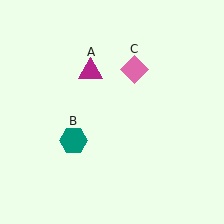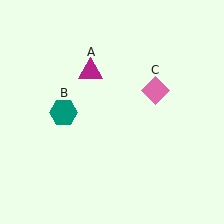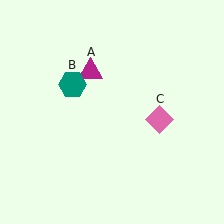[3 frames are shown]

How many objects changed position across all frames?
2 objects changed position: teal hexagon (object B), pink diamond (object C).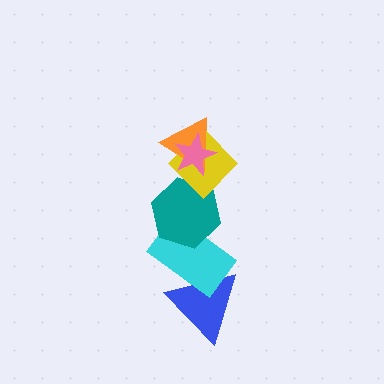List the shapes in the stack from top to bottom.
From top to bottom: the pink star, the orange triangle, the yellow diamond, the teal hexagon, the cyan rectangle, the blue triangle.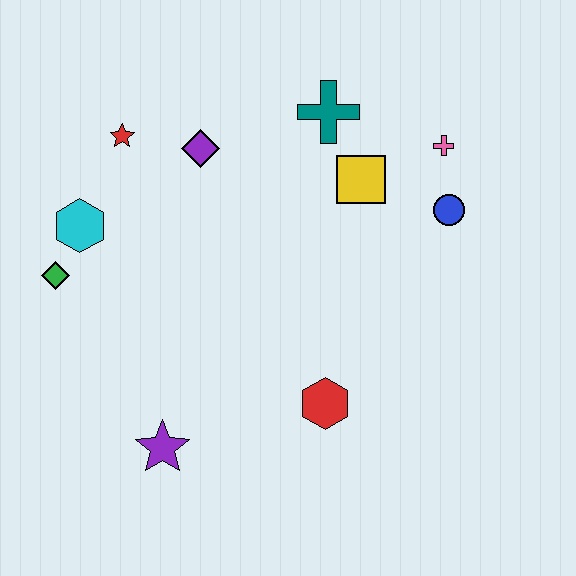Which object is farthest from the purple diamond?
The purple star is farthest from the purple diamond.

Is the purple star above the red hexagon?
No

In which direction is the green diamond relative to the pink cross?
The green diamond is to the left of the pink cross.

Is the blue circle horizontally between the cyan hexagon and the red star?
No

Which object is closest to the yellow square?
The teal cross is closest to the yellow square.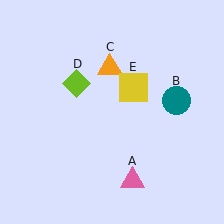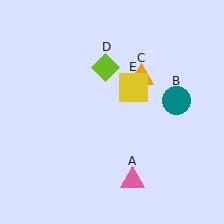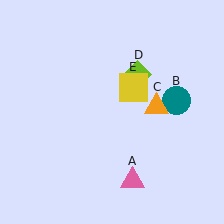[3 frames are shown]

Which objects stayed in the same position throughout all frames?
Pink triangle (object A) and teal circle (object B) and yellow square (object E) remained stationary.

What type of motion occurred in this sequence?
The orange triangle (object C), lime diamond (object D) rotated clockwise around the center of the scene.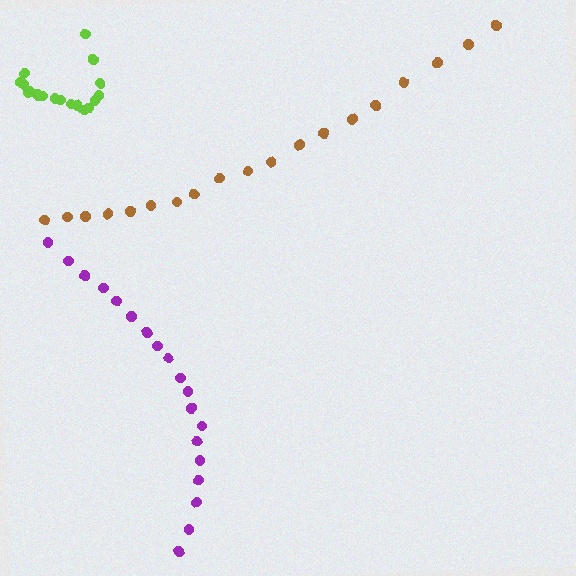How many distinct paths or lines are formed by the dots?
There are 3 distinct paths.